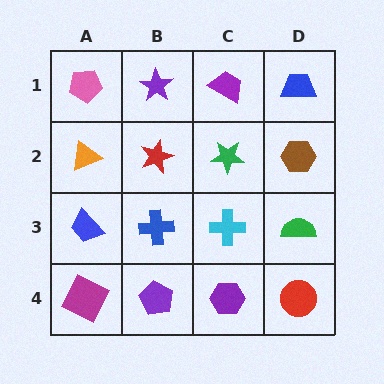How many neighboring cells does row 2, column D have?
3.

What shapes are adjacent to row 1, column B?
A red star (row 2, column B), a pink pentagon (row 1, column A), a purple trapezoid (row 1, column C).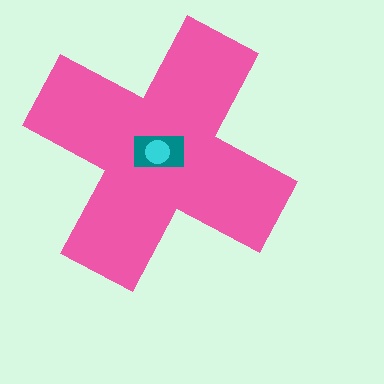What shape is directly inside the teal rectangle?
The cyan circle.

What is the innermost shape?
The cyan circle.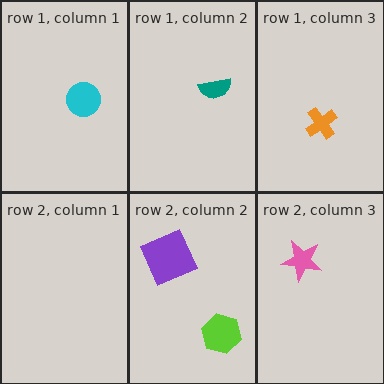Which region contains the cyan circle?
The row 1, column 1 region.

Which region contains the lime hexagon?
The row 2, column 2 region.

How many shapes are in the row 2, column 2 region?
2.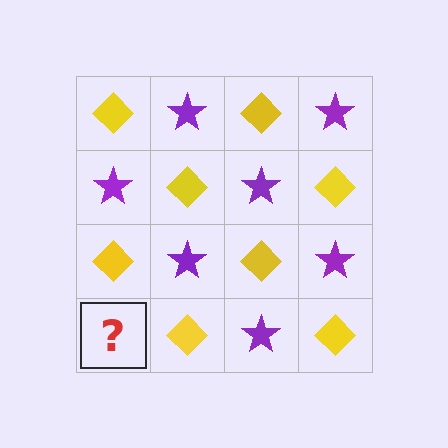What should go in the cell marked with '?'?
The missing cell should contain a purple star.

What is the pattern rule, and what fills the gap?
The rule is that it alternates yellow diamond and purple star in a checkerboard pattern. The gap should be filled with a purple star.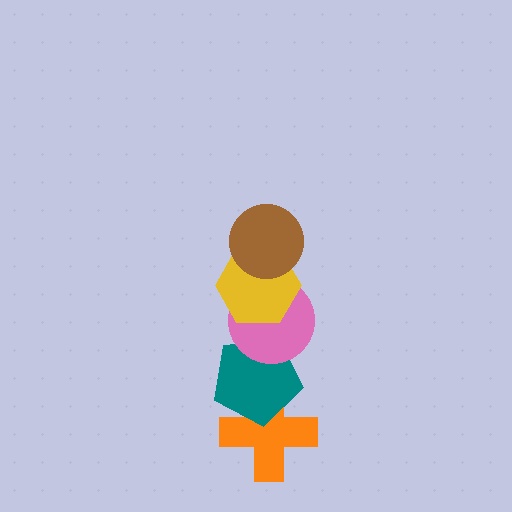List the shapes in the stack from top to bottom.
From top to bottom: the brown circle, the yellow hexagon, the pink circle, the teal pentagon, the orange cross.